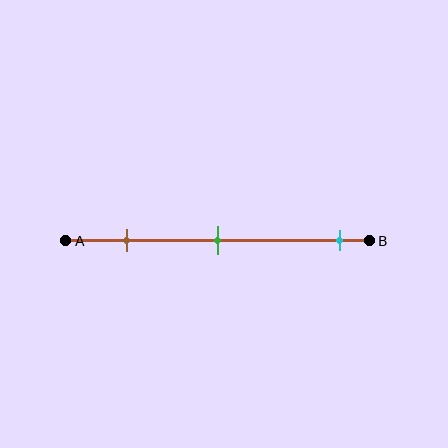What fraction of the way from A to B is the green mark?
The green mark is approximately 50% (0.5) of the way from A to B.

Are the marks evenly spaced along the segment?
No, the marks are not evenly spaced.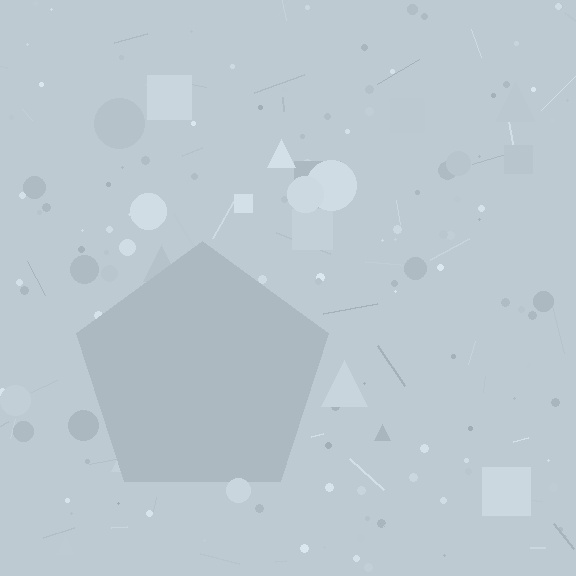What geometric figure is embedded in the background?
A pentagon is embedded in the background.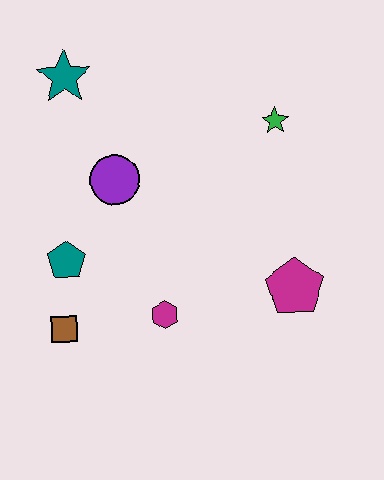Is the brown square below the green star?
Yes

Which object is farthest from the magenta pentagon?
The teal star is farthest from the magenta pentagon.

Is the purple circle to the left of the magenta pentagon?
Yes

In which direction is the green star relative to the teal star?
The green star is to the right of the teal star.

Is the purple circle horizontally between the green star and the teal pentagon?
Yes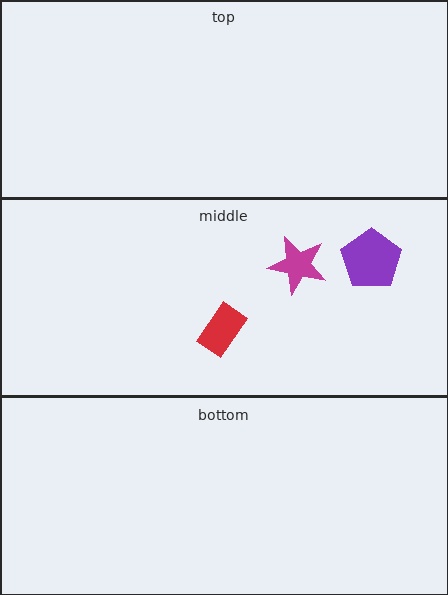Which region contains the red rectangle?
The middle region.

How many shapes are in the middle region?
3.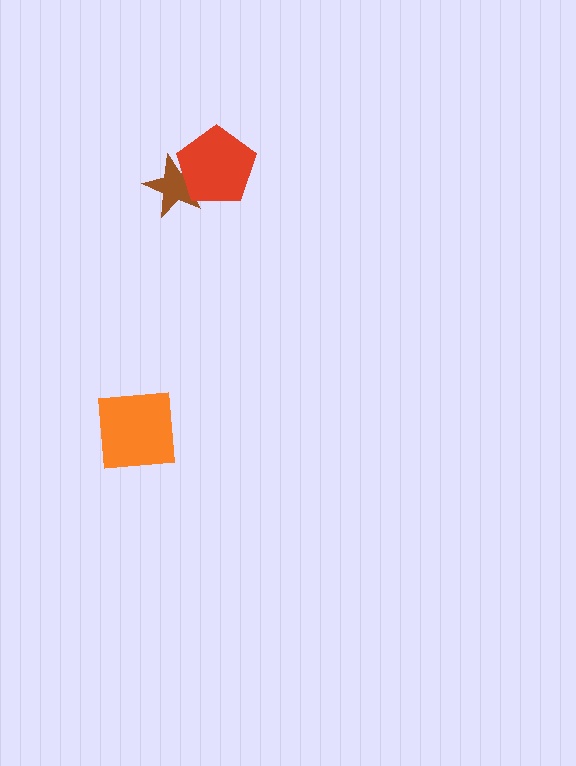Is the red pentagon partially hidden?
No, no other shape covers it.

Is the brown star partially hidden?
Yes, it is partially covered by another shape.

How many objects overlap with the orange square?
0 objects overlap with the orange square.